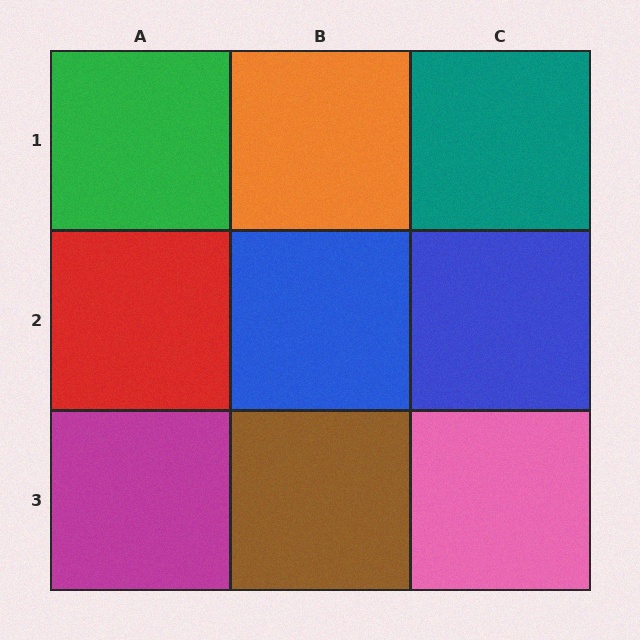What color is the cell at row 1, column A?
Green.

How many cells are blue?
2 cells are blue.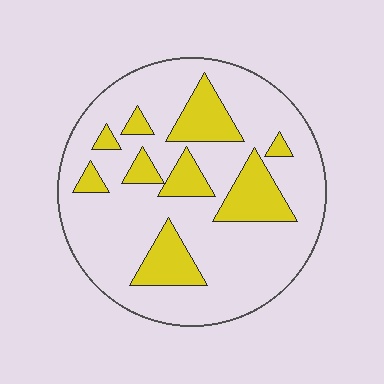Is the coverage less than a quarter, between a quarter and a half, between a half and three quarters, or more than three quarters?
Less than a quarter.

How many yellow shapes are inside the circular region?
9.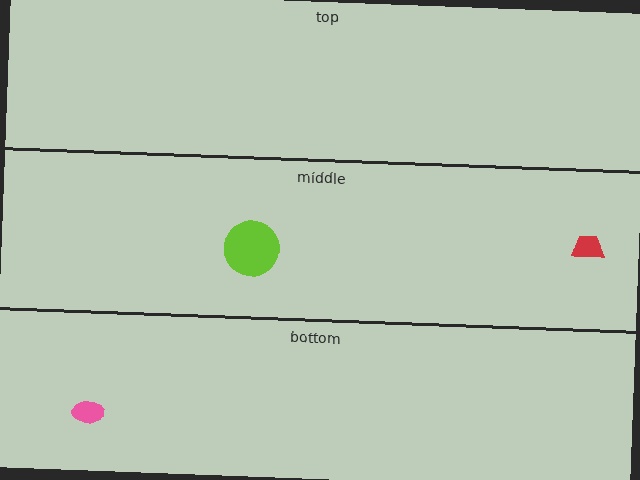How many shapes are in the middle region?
2.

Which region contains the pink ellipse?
The bottom region.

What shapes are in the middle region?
The lime circle, the red trapezoid.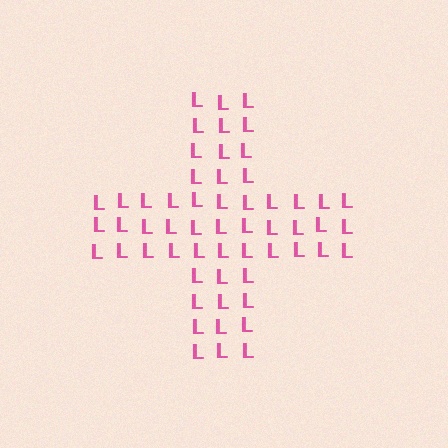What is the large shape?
The large shape is a cross.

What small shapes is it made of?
It is made of small letter L's.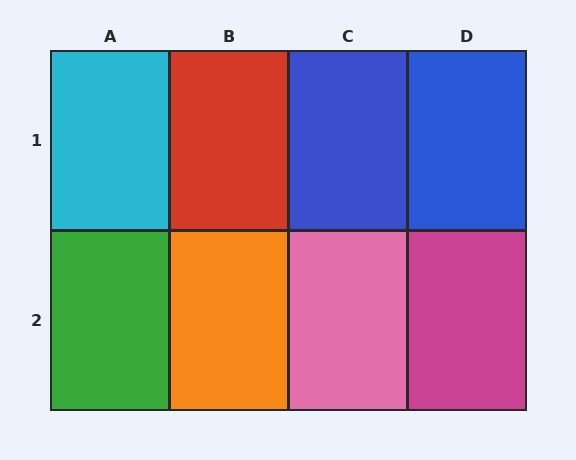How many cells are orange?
1 cell is orange.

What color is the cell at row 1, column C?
Blue.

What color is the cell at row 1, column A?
Cyan.